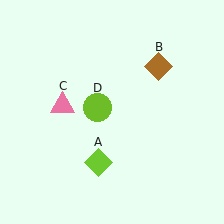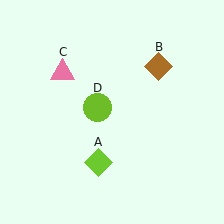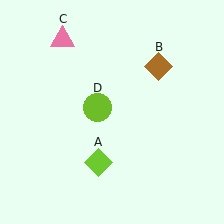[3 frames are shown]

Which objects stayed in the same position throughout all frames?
Lime diamond (object A) and brown diamond (object B) and lime circle (object D) remained stationary.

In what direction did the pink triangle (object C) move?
The pink triangle (object C) moved up.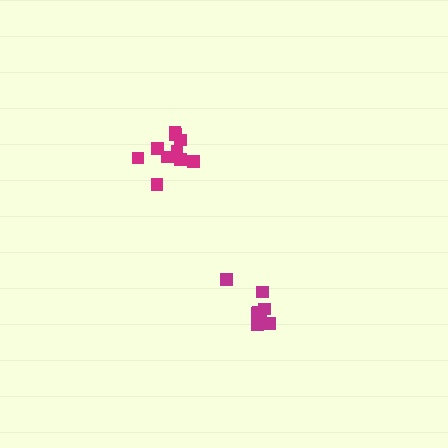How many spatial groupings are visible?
There are 2 spatial groupings.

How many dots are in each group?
Group 1: 10 dots, Group 2: 9 dots (19 total).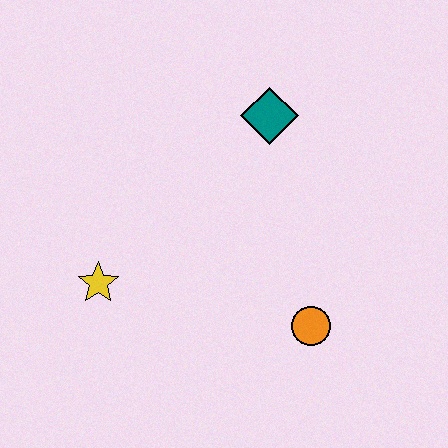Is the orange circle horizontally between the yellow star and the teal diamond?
No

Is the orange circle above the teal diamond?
No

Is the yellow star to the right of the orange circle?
No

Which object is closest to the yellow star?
The orange circle is closest to the yellow star.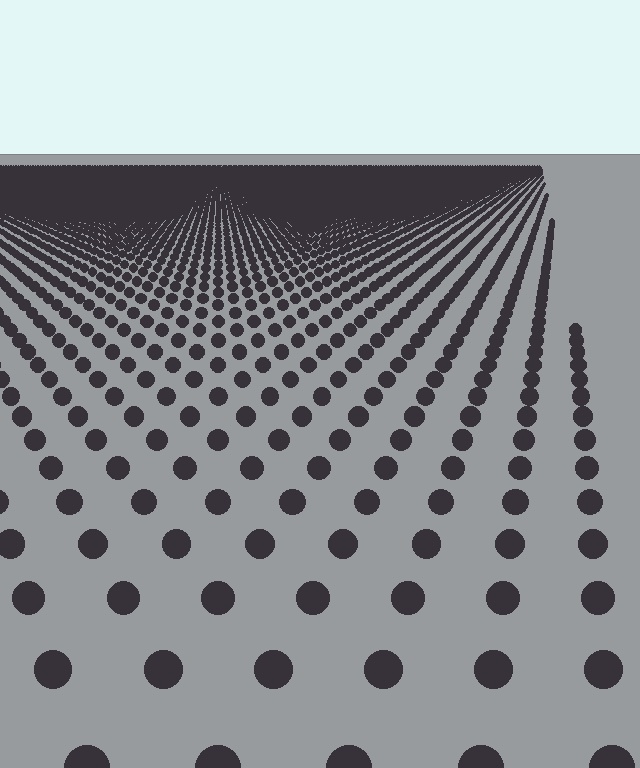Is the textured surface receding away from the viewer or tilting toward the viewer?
The surface is receding away from the viewer. Texture elements get smaller and denser toward the top.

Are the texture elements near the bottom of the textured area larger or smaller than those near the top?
Larger. Near the bottom, elements are closer to the viewer and appear at a bigger on-screen size.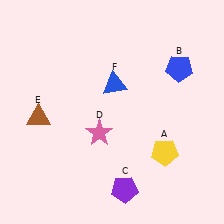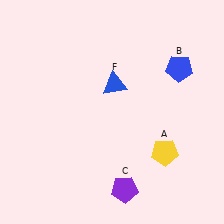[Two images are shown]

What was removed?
The pink star (D), the brown triangle (E) were removed in Image 2.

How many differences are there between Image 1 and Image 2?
There are 2 differences between the two images.